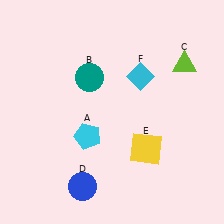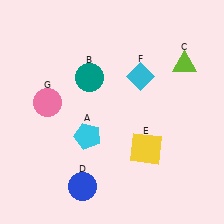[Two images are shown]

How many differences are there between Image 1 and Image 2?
There is 1 difference between the two images.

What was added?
A pink circle (G) was added in Image 2.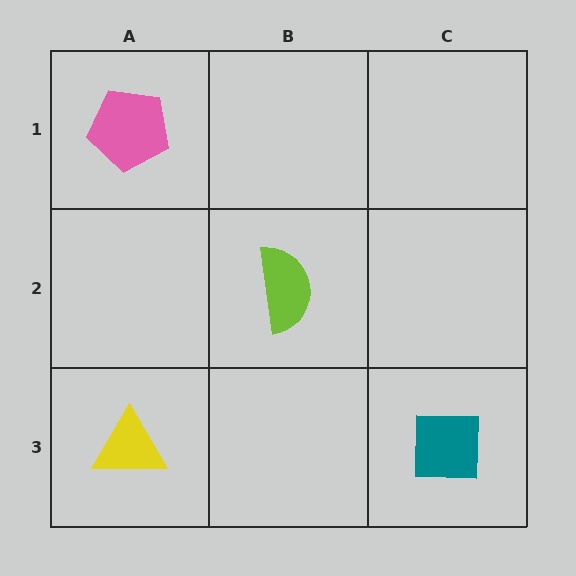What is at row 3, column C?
A teal square.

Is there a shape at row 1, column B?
No, that cell is empty.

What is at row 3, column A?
A yellow triangle.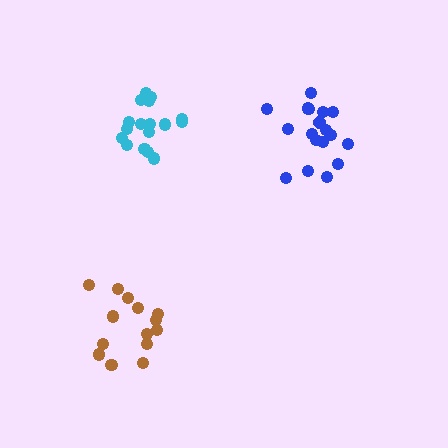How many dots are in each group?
Group 1: 18 dots, Group 2: 17 dots, Group 3: 14 dots (49 total).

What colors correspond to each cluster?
The clusters are colored: blue, cyan, brown.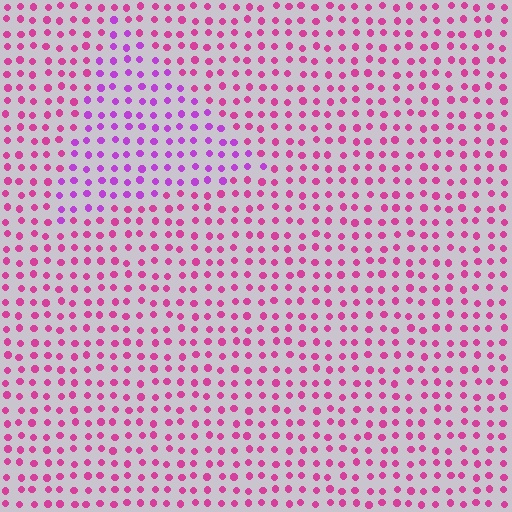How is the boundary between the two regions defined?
The boundary is defined purely by a slight shift in hue (about 34 degrees). Spacing, size, and orientation are identical on both sides.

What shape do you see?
I see a triangle.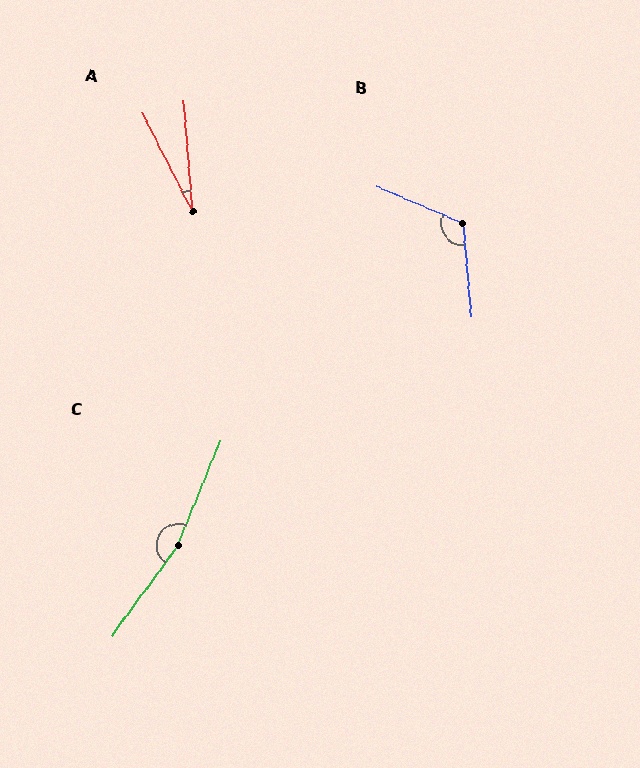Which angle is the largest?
C, at approximately 166 degrees.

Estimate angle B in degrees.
Approximately 118 degrees.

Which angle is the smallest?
A, at approximately 22 degrees.